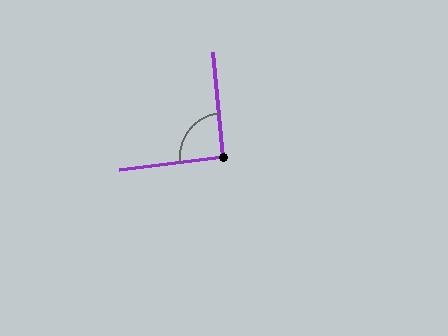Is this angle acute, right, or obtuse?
It is approximately a right angle.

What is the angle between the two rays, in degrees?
Approximately 92 degrees.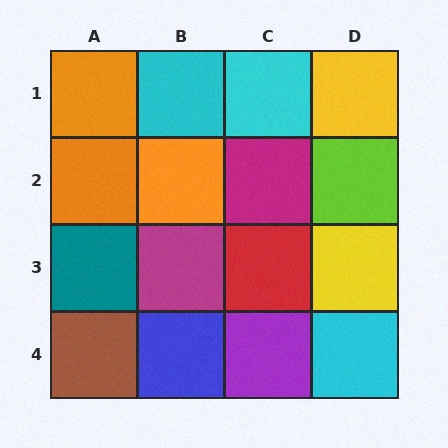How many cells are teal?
1 cell is teal.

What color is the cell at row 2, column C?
Magenta.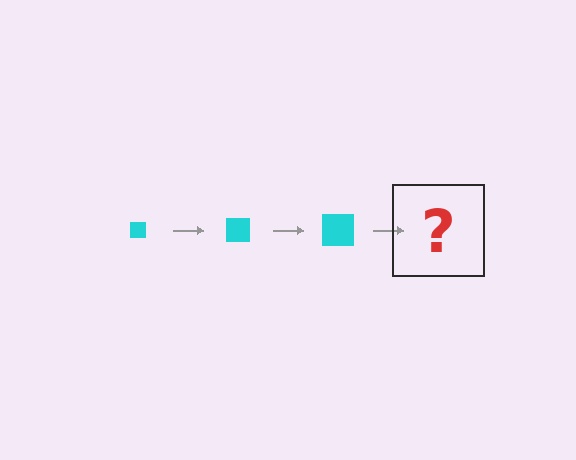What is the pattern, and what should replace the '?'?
The pattern is that the square gets progressively larger each step. The '?' should be a cyan square, larger than the previous one.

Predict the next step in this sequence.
The next step is a cyan square, larger than the previous one.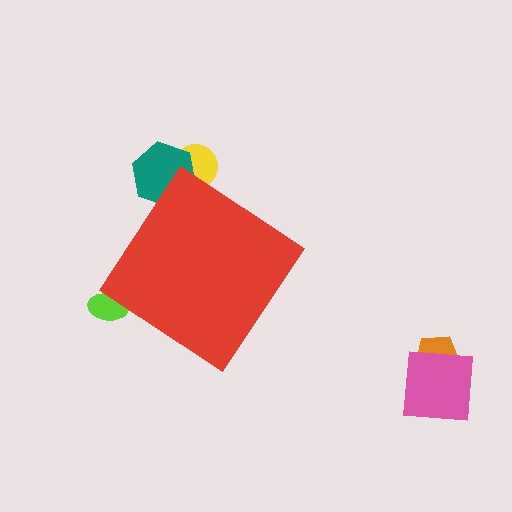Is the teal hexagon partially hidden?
Yes, the teal hexagon is partially hidden behind the red diamond.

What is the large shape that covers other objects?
A red diamond.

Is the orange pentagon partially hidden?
No, the orange pentagon is fully visible.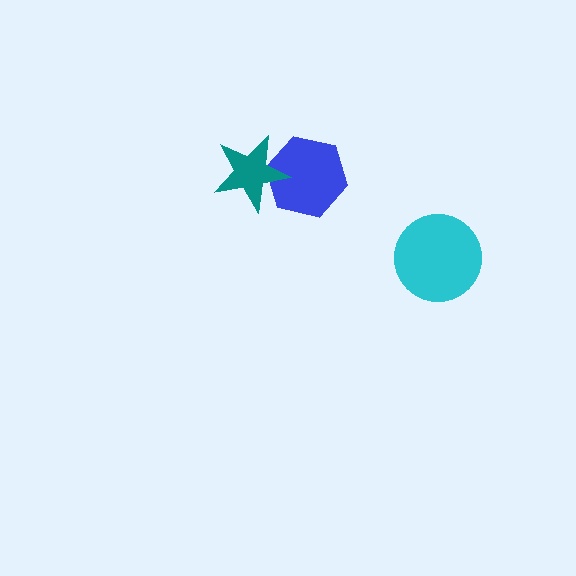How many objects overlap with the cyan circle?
0 objects overlap with the cyan circle.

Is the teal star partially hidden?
No, no other shape covers it.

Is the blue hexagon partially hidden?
Yes, it is partially covered by another shape.